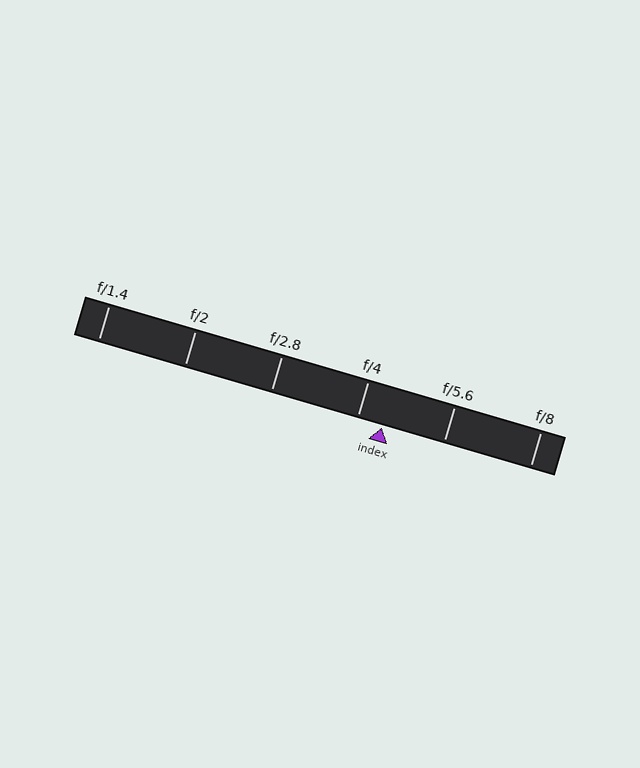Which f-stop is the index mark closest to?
The index mark is closest to f/4.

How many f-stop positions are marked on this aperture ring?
There are 6 f-stop positions marked.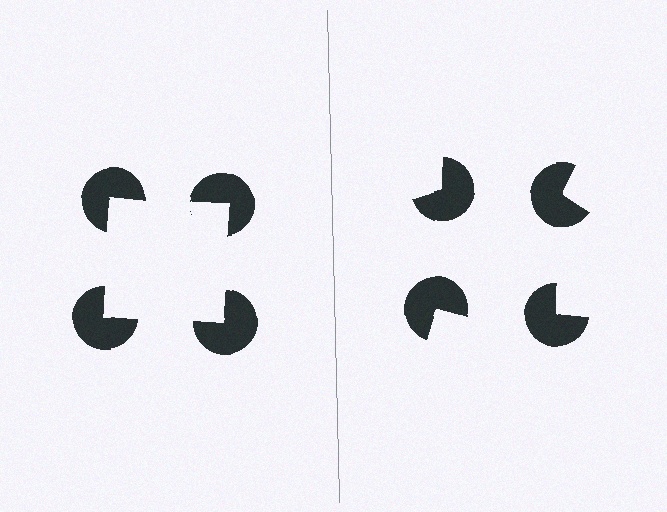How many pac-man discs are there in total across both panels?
8 — 4 on each side.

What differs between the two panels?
The pac-man discs are positioned identically on both sides; only the wedge orientations differ. On the left they align to a square; on the right they are misaligned.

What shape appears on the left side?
An illusory square.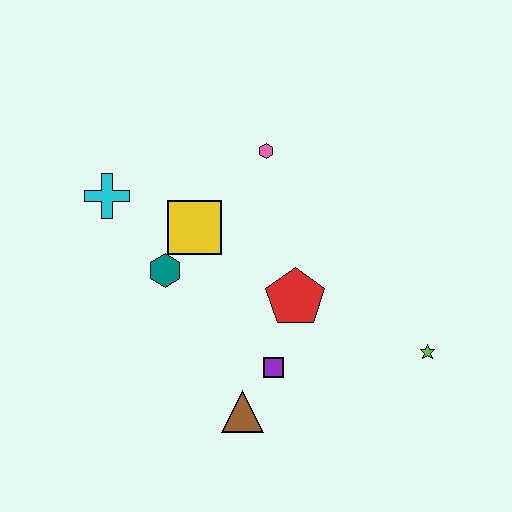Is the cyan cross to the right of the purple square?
No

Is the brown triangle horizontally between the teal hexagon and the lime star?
Yes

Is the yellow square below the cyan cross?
Yes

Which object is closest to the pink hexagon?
The yellow square is closest to the pink hexagon.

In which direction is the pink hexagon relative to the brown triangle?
The pink hexagon is above the brown triangle.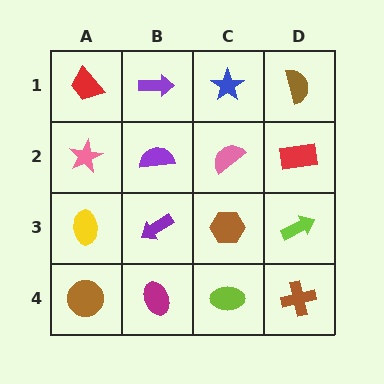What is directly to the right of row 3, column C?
A lime arrow.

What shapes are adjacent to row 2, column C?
A blue star (row 1, column C), a brown hexagon (row 3, column C), a purple semicircle (row 2, column B), a red rectangle (row 2, column D).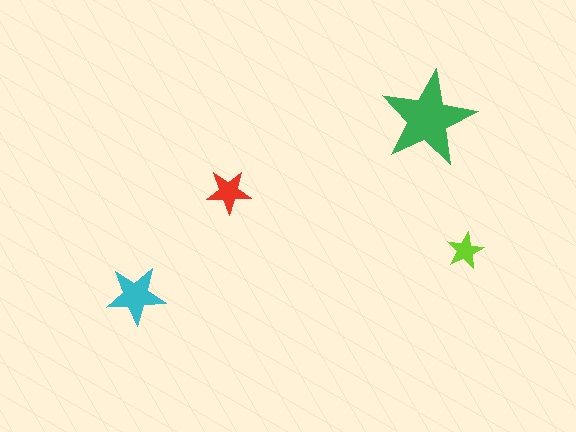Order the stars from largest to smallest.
the green one, the cyan one, the red one, the lime one.